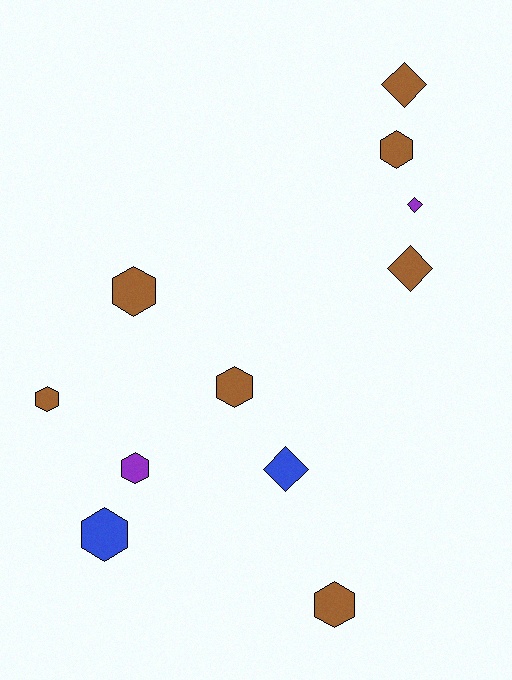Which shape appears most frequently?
Hexagon, with 7 objects.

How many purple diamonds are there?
There is 1 purple diamond.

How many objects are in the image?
There are 11 objects.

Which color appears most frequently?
Brown, with 7 objects.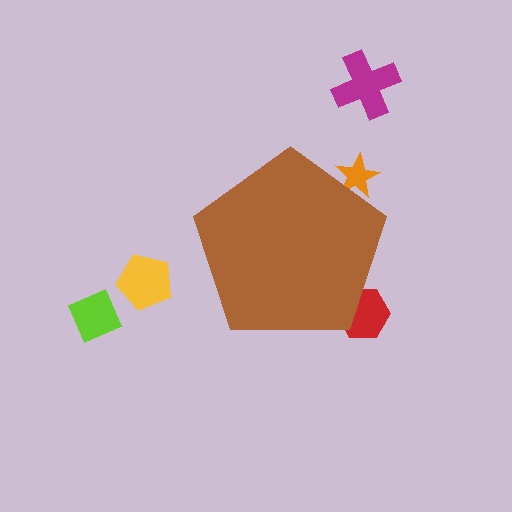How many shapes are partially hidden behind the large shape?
2 shapes are partially hidden.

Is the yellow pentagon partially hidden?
No, the yellow pentagon is fully visible.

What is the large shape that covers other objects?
A brown pentagon.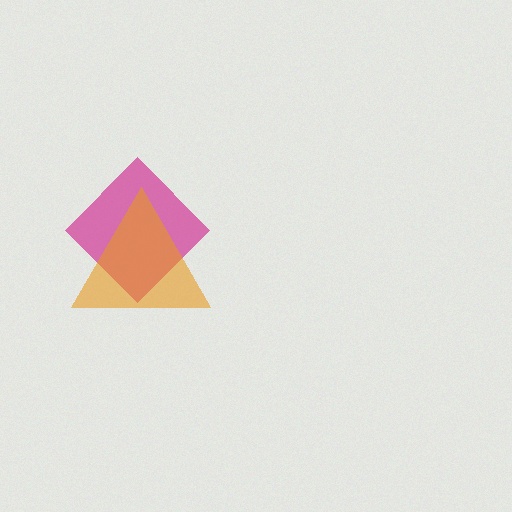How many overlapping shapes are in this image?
There are 2 overlapping shapes in the image.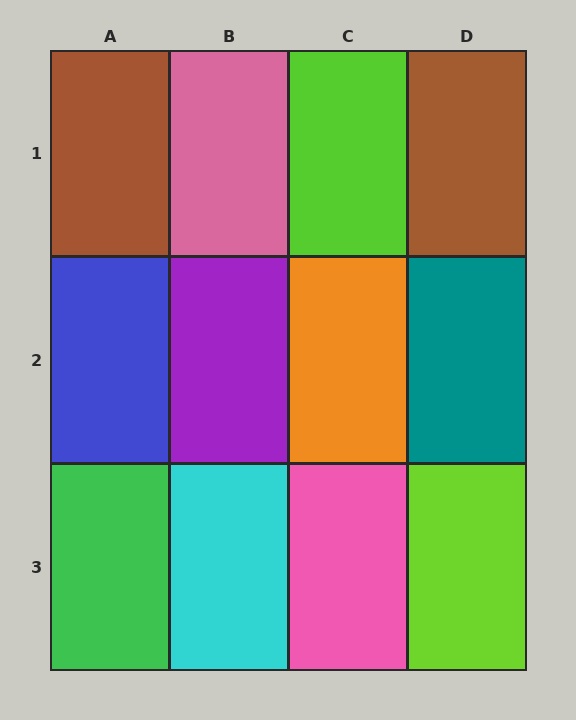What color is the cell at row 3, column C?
Pink.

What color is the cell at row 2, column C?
Orange.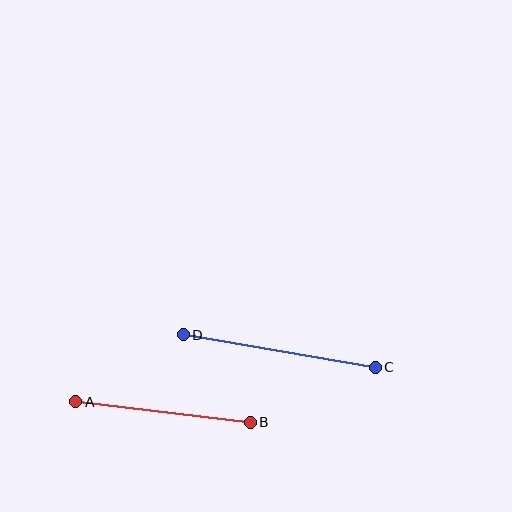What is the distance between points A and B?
The distance is approximately 176 pixels.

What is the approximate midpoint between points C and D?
The midpoint is at approximately (279, 351) pixels.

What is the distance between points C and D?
The distance is approximately 195 pixels.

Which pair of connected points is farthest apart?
Points C and D are farthest apart.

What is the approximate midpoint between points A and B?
The midpoint is at approximately (163, 412) pixels.